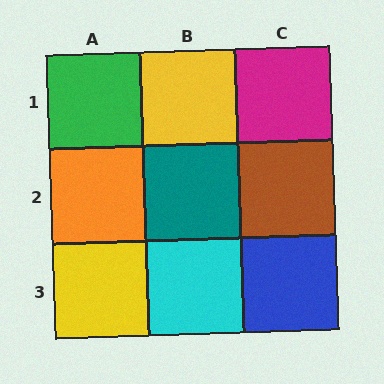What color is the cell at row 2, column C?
Brown.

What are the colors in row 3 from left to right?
Yellow, cyan, blue.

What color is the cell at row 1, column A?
Green.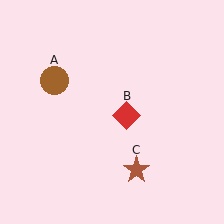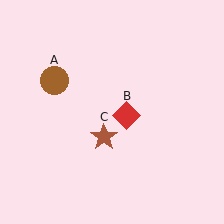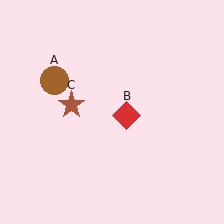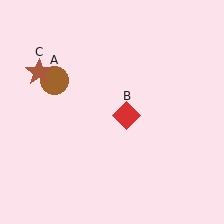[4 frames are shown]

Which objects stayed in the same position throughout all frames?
Brown circle (object A) and red diamond (object B) remained stationary.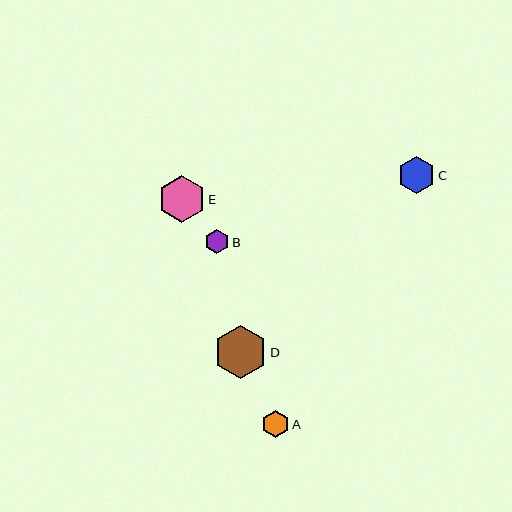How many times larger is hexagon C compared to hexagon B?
Hexagon C is approximately 1.5 times the size of hexagon B.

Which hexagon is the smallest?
Hexagon B is the smallest with a size of approximately 24 pixels.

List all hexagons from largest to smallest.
From largest to smallest: D, E, C, A, B.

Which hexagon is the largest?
Hexagon D is the largest with a size of approximately 53 pixels.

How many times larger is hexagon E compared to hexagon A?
Hexagon E is approximately 1.7 times the size of hexagon A.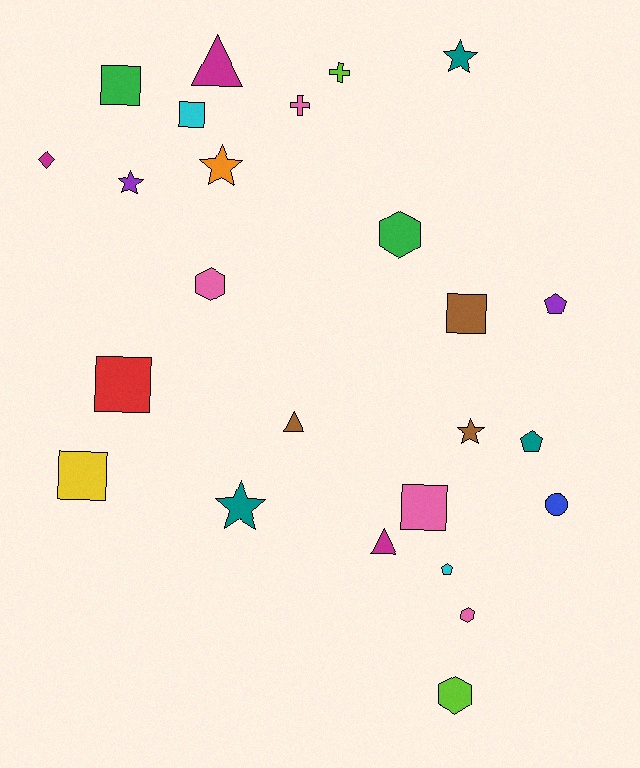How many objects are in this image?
There are 25 objects.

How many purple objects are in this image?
There are 2 purple objects.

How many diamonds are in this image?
There is 1 diamond.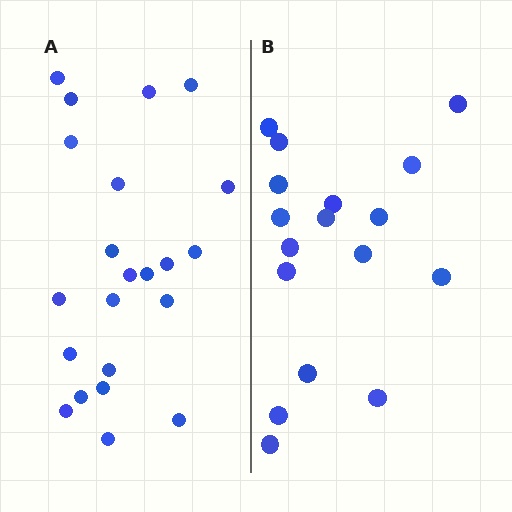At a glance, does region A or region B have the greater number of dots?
Region A (the left region) has more dots.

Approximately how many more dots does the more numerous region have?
Region A has about 5 more dots than region B.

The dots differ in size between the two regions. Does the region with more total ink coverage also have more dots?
No. Region B has more total ink coverage because its dots are larger, but region A actually contains more individual dots. Total area can be misleading — the number of items is what matters here.